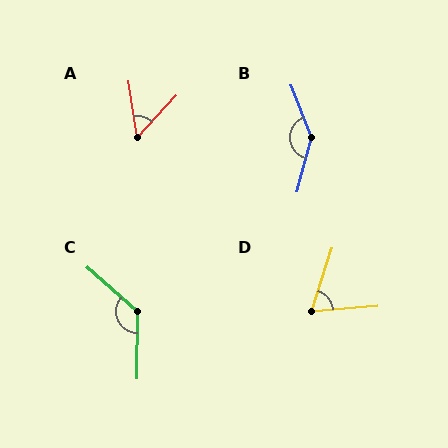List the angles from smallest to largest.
A (51°), D (67°), C (131°), B (143°).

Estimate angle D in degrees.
Approximately 67 degrees.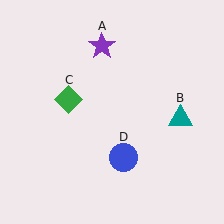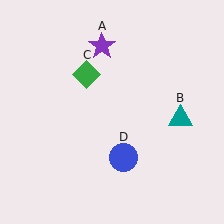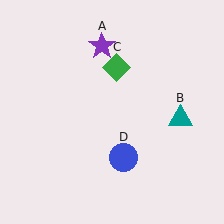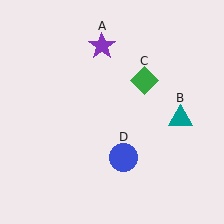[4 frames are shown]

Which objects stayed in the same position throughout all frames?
Purple star (object A) and teal triangle (object B) and blue circle (object D) remained stationary.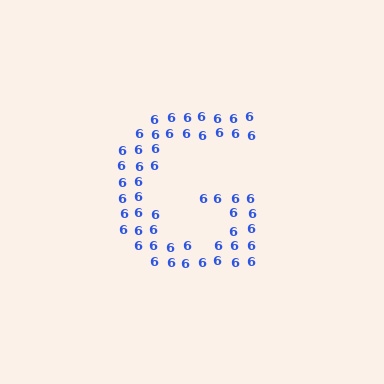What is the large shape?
The large shape is the letter G.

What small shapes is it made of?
It is made of small digit 6's.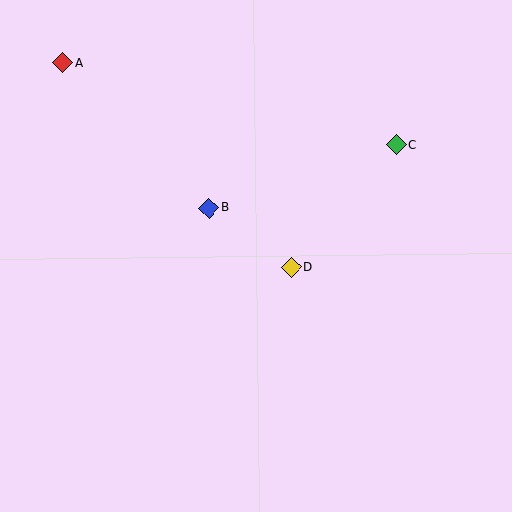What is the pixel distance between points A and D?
The distance between A and D is 307 pixels.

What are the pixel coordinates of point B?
Point B is at (209, 208).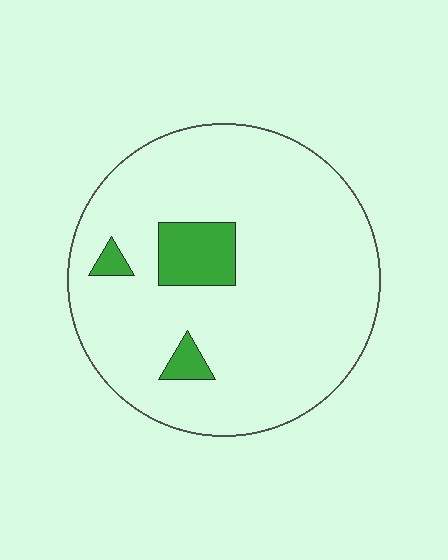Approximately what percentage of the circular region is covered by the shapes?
Approximately 10%.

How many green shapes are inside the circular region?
3.